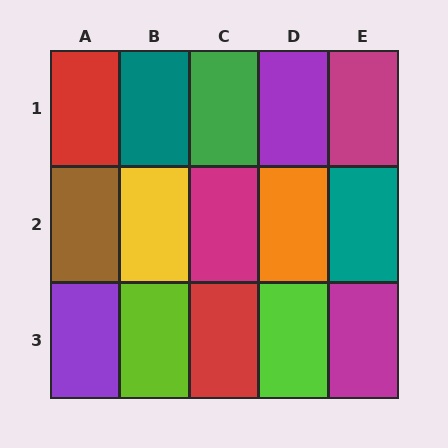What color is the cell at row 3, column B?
Lime.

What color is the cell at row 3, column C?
Red.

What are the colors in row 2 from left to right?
Brown, yellow, magenta, orange, teal.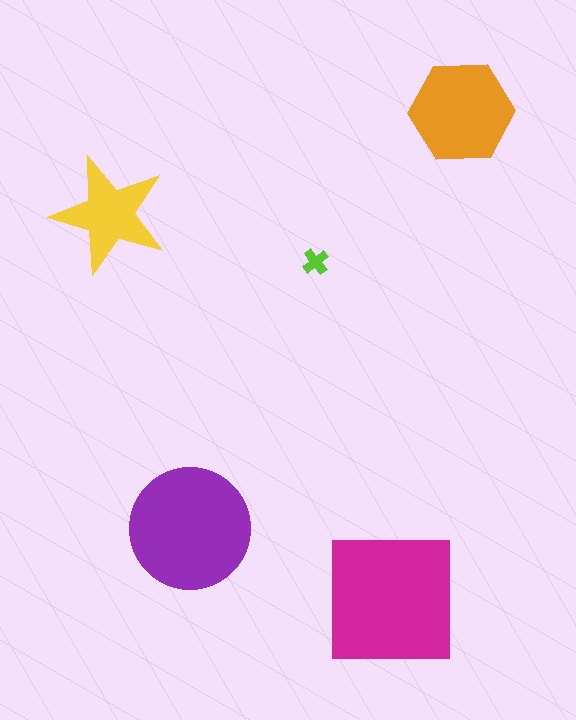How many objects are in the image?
There are 5 objects in the image.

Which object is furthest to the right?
The orange hexagon is rightmost.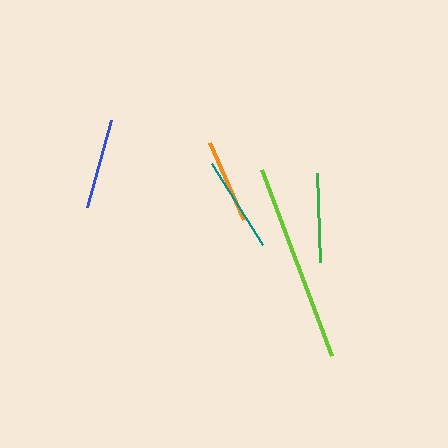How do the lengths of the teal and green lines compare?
The teal and green lines are approximately the same length.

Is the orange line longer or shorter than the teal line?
The teal line is longer than the orange line.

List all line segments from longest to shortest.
From longest to shortest: lime, teal, blue, green, orange.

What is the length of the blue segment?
The blue segment is approximately 91 pixels long.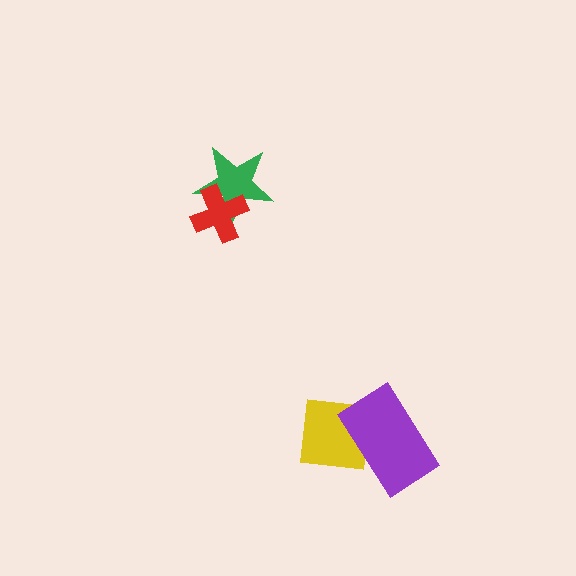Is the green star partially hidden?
Yes, it is partially covered by another shape.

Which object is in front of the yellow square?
The purple rectangle is in front of the yellow square.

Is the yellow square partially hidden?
Yes, it is partially covered by another shape.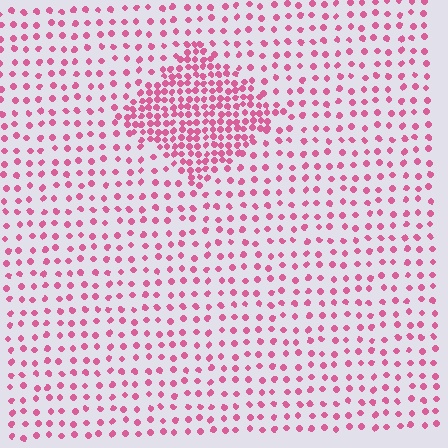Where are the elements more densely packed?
The elements are more densely packed inside the diamond boundary.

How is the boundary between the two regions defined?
The boundary is defined by a change in element density (approximately 2.5x ratio). All elements are the same color, size, and shape.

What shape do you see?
I see a diamond.